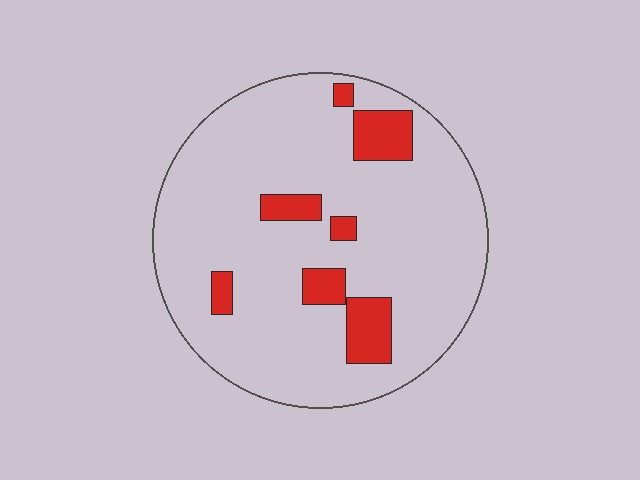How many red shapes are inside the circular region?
7.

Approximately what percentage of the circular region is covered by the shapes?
Approximately 15%.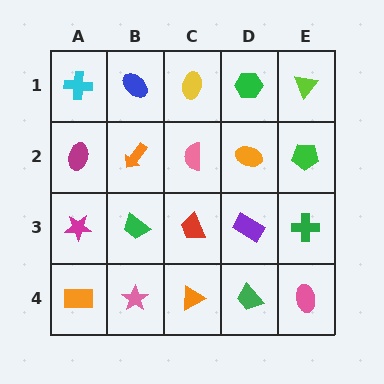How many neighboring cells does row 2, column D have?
4.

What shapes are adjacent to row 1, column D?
An orange ellipse (row 2, column D), a yellow ellipse (row 1, column C), a lime triangle (row 1, column E).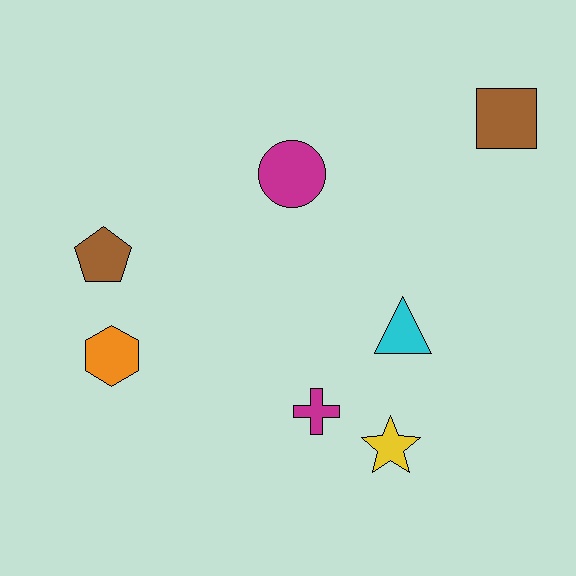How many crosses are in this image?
There is 1 cross.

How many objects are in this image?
There are 7 objects.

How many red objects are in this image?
There are no red objects.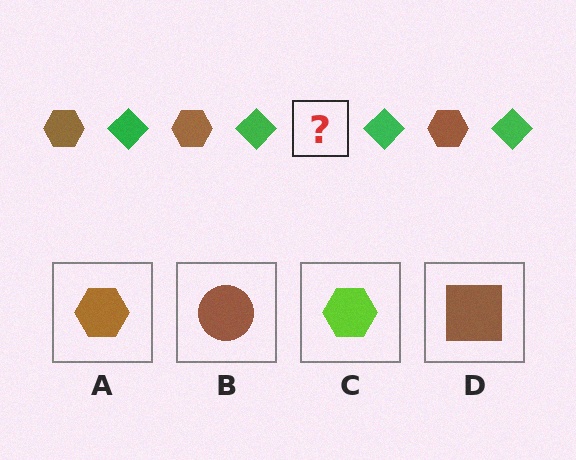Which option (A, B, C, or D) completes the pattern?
A.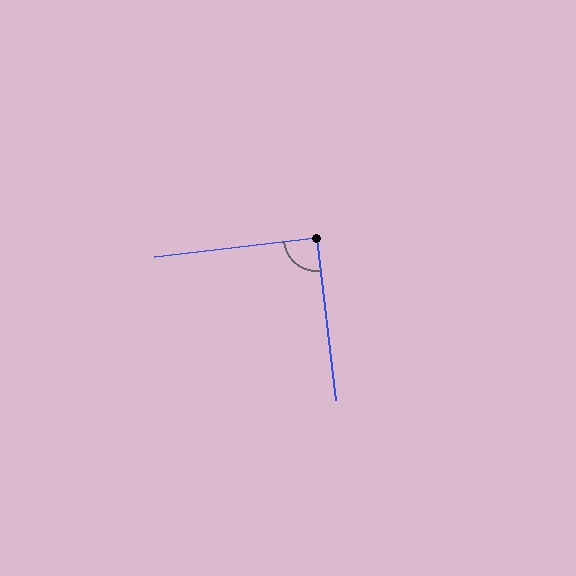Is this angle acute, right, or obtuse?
It is approximately a right angle.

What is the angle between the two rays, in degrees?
Approximately 90 degrees.